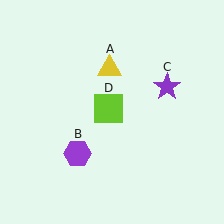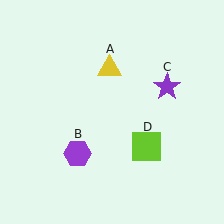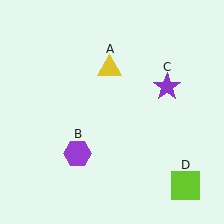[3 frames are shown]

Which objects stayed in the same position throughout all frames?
Yellow triangle (object A) and purple hexagon (object B) and purple star (object C) remained stationary.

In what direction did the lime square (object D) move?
The lime square (object D) moved down and to the right.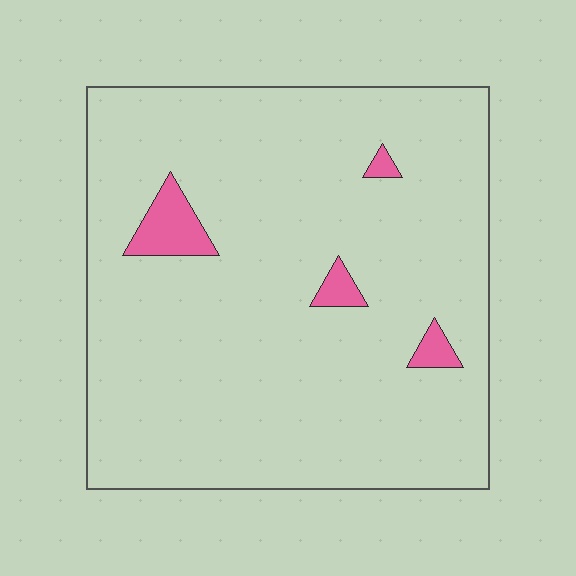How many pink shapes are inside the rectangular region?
4.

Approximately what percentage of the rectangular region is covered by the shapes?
Approximately 5%.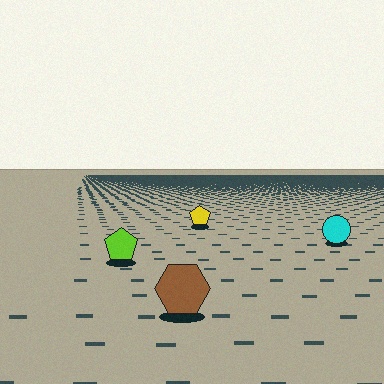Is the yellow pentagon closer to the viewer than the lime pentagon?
No. The lime pentagon is closer — you can tell from the texture gradient: the ground texture is coarser near it.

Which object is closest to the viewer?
The brown hexagon is closest. The texture marks near it are larger and more spread out.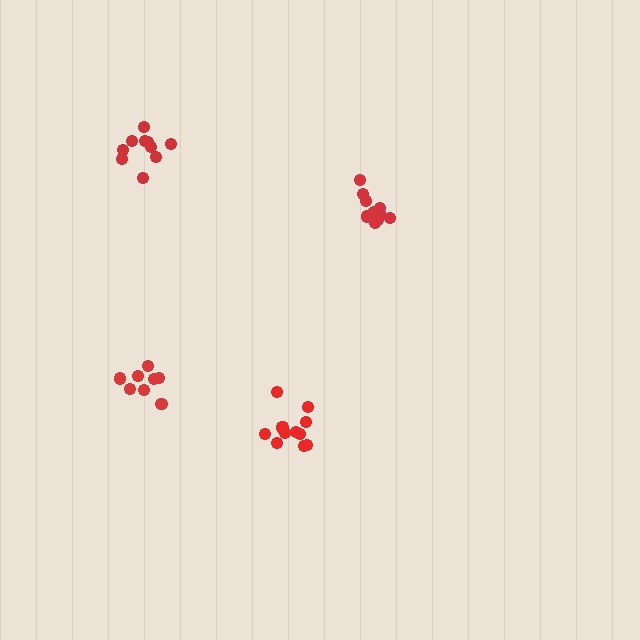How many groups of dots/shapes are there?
There are 4 groups.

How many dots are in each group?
Group 1: 12 dots, Group 2: 8 dots, Group 3: 11 dots, Group 4: 10 dots (41 total).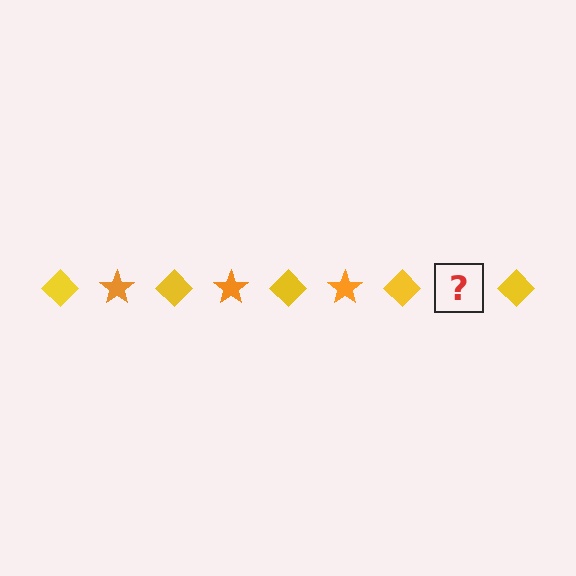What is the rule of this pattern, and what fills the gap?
The rule is that the pattern alternates between yellow diamond and orange star. The gap should be filled with an orange star.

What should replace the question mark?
The question mark should be replaced with an orange star.